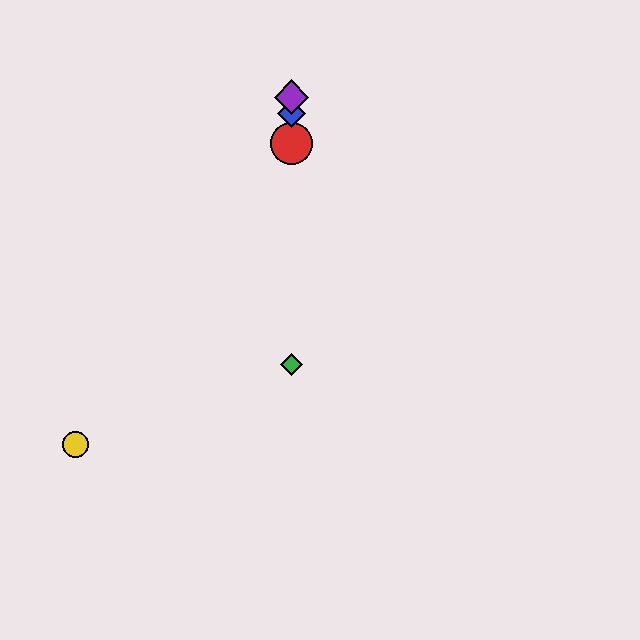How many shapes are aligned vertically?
4 shapes (the red circle, the blue diamond, the green diamond, the purple diamond) are aligned vertically.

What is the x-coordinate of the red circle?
The red circle is at x≈291.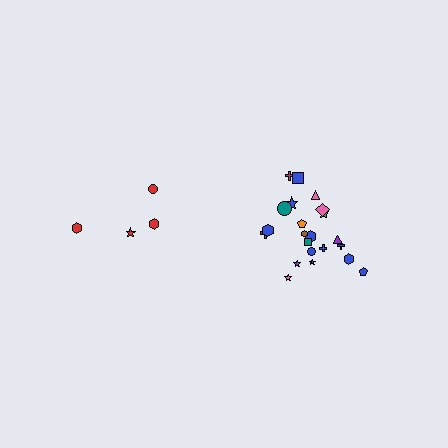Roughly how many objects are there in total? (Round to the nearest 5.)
Roughly 25 objects in total.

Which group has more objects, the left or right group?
The right group.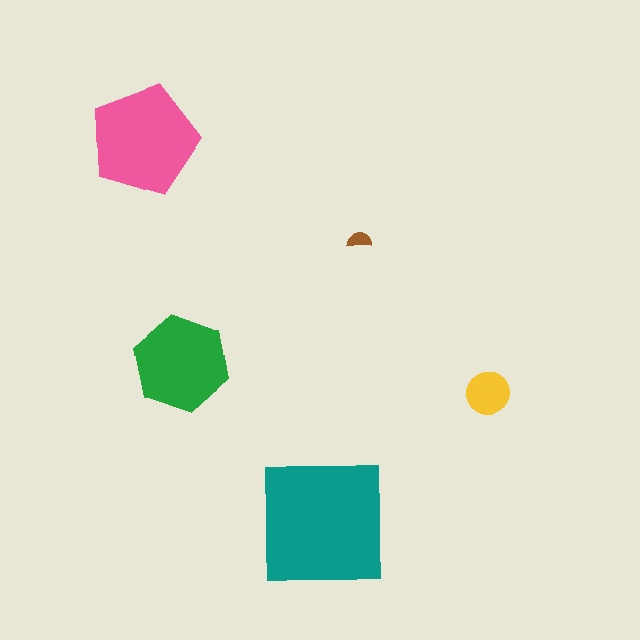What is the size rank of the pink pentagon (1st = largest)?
2nd.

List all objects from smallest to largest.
The brown semicircle, the yellow circle, the green hexagon, the pink pentagon, the teal square.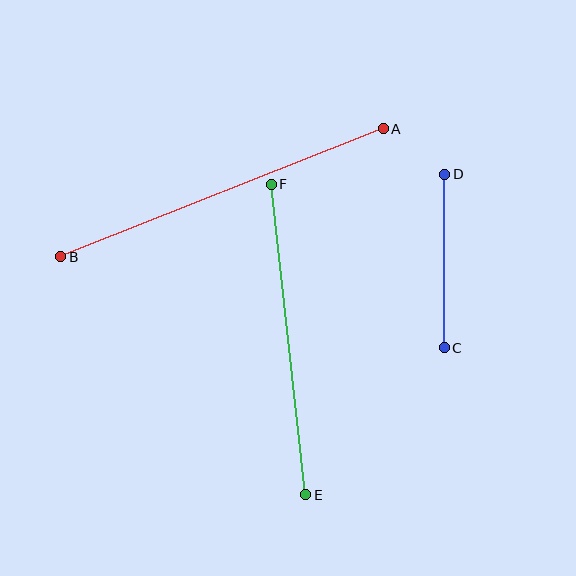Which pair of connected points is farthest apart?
Points A and B are farthest apart.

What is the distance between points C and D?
The distance is approximately 173 pixels.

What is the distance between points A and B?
The distance is approximately 347 pixels.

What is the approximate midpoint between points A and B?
The midpoint is at approximately (222, 193) pixels.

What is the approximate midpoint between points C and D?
The midpoint is at approximately (445, 261) pixels.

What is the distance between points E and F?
The distance is approximately 313 pixels.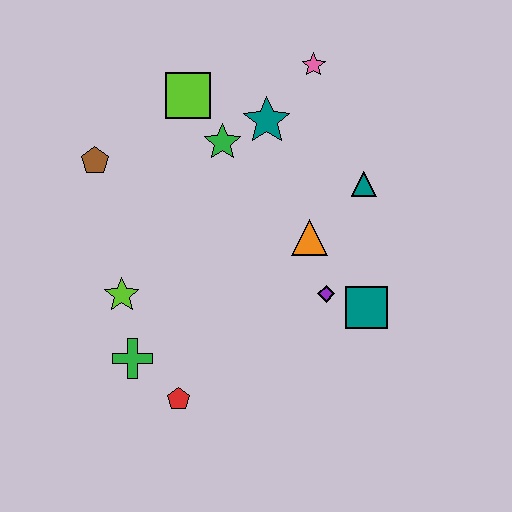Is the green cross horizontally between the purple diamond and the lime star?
Yes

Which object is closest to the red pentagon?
The green cross is closest to the red pentagon.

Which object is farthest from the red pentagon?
The pink star is farthest from the red pentagon.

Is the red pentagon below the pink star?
Yes